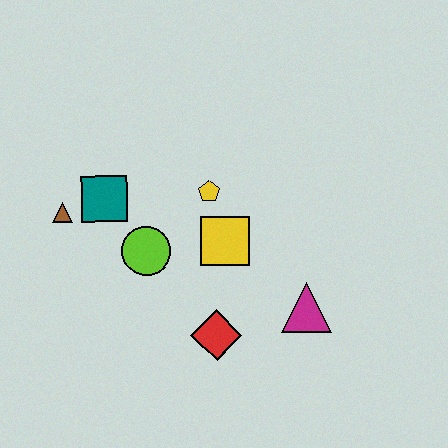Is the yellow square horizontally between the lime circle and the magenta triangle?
Yes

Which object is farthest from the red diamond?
The brown triangle is farthest from the red diamond.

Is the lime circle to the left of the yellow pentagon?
Yes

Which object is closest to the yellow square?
The yellow pentagon is closest to the yellow square.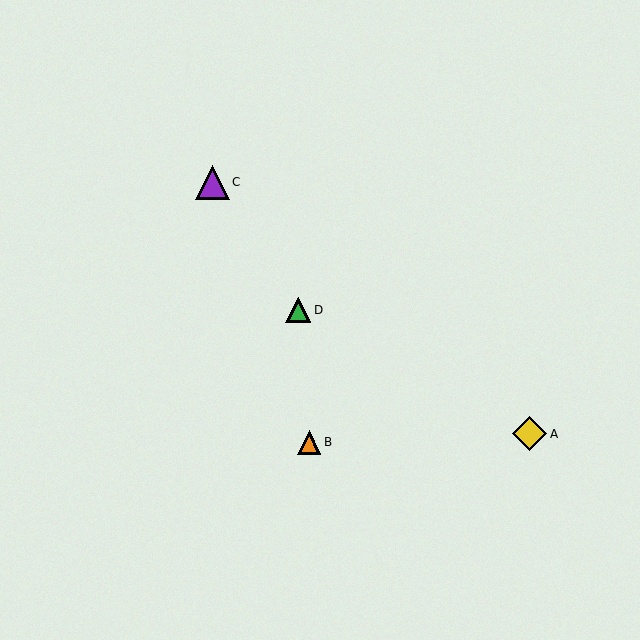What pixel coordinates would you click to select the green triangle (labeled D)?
Click at (298, 310) to select the green triangle D.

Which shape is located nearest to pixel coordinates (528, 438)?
The yellow diamond (labeled A) at (530, 434) is nearest to that location.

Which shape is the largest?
The yellow diamond (labeled A) is the largest.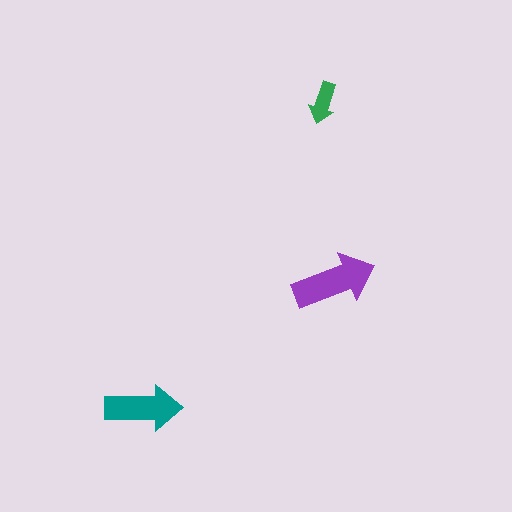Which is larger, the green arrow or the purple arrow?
The purple one.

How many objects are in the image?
There are 3 objects in the image.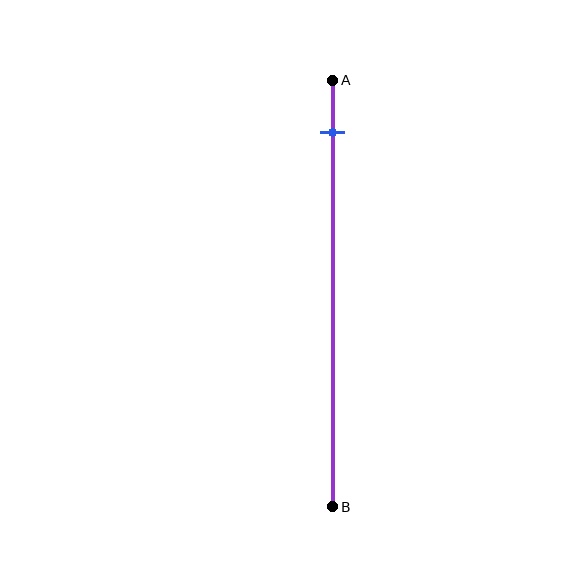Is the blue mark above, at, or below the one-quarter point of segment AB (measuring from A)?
The blue mark is above the one-quarter point of segment AB.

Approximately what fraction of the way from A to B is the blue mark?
The blue mark is approximately 10% of the way from A to B.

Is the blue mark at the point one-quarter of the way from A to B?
No, the mark is at about 10% from A, not at the 25% one-quarter point.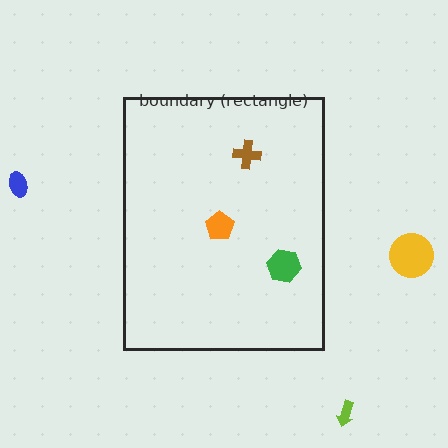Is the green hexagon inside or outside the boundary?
Inside.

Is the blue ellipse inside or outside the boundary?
Outside.